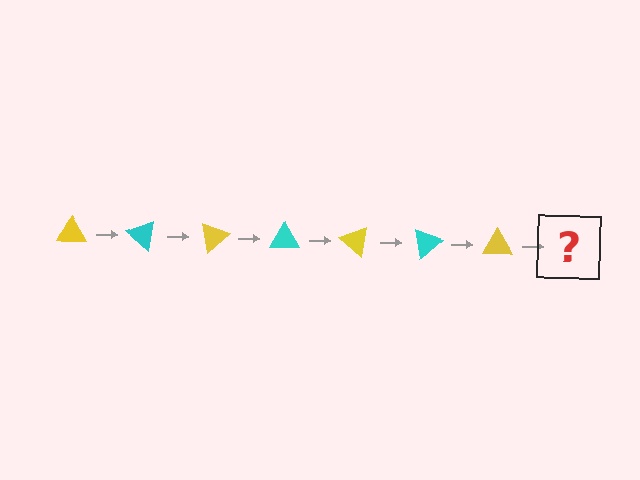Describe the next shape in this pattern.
It should be a cyan triangle, rotated 280 degrees from the start.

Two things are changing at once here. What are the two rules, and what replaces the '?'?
The two rules are that it rotates 40 degrees each step and the color cycles through yellow and cyan. The '?' should be a cyan triangle, rotated 280 degrees from the start.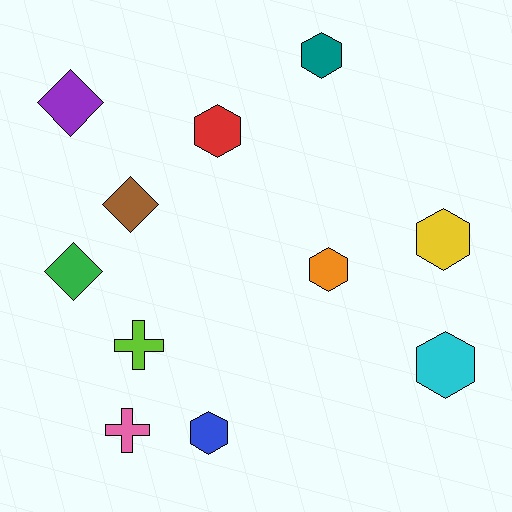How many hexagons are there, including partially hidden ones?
There are 6 hexagons.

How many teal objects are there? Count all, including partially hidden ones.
There is 1 teal object.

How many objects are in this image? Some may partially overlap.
There are 11 objects.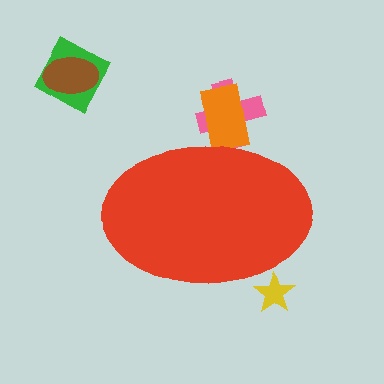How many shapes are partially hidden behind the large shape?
3 shapes are partially hidden.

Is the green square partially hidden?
No, the green square is fully visible.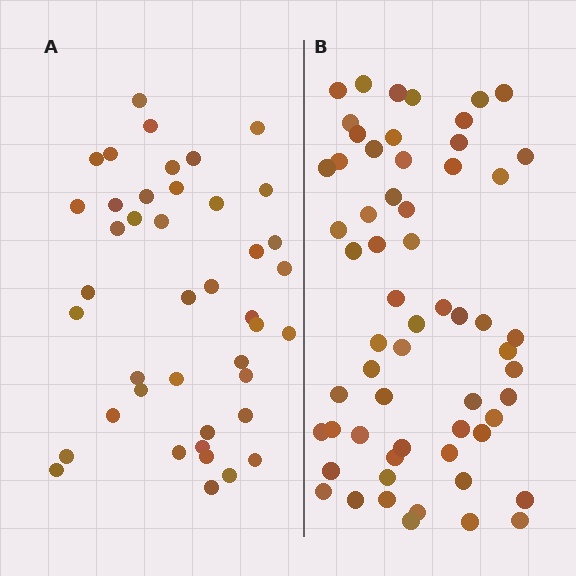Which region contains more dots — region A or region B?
Region B (the right region) has more dots.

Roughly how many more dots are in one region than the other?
Region B has approximately 20 more dots than region A.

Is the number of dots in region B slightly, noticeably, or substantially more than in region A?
Region B has noticeably more, but not dramatically so. The ratio is roughly 1.4 to 1.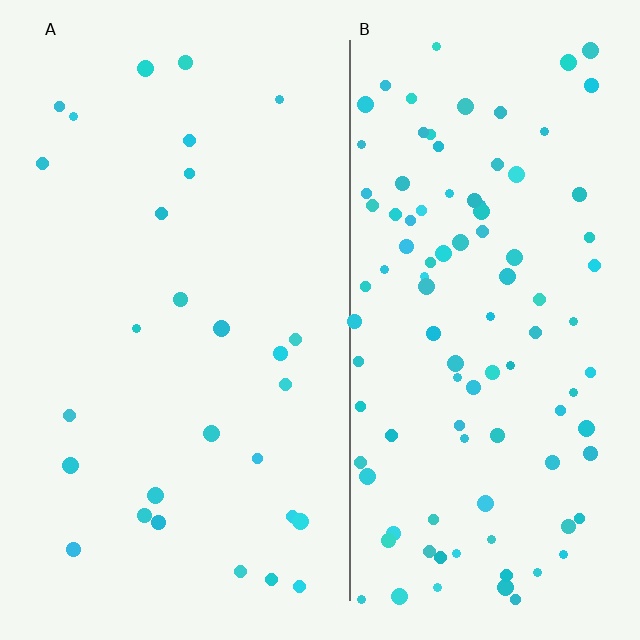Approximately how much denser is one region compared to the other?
Approximately 3.7× — region B over region A.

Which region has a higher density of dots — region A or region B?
B (the right).